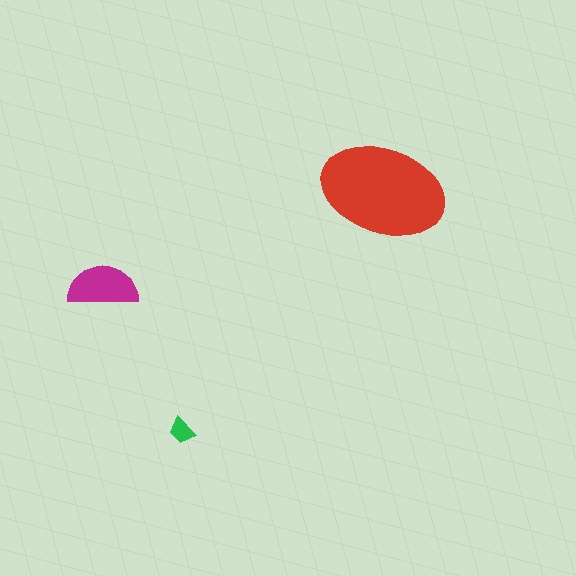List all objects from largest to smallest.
The red ellipse, the magenta semicircle, the green trapezoid.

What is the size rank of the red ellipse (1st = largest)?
1st.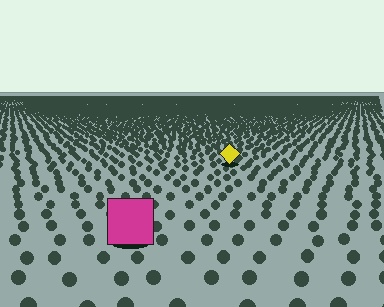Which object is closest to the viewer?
The magenta square is closest. The texture marks near it are larger and more spread out.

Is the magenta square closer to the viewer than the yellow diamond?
Yes. The magenta square is closer — you can tell from the texture gradient: the ground texture is coarser near it.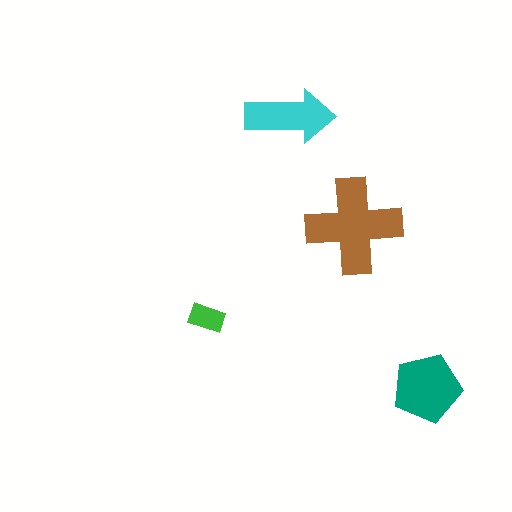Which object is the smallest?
The green rectangle.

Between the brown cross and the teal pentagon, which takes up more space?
The brown cross.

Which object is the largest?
The brown cross.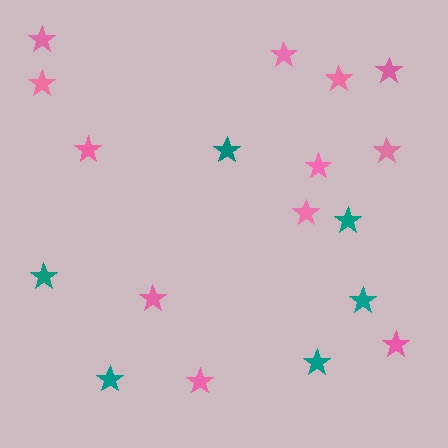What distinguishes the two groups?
There are 2 groups: one group of pink stars (12) and one group of teal stars (6).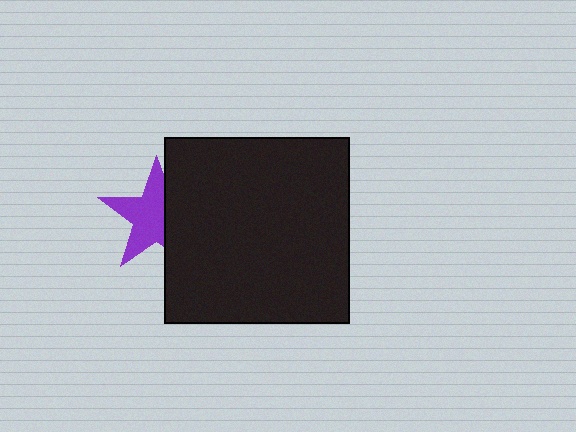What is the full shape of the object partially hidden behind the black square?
The partially hidden object is a purple star.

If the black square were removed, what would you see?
You would see the complete purple star.